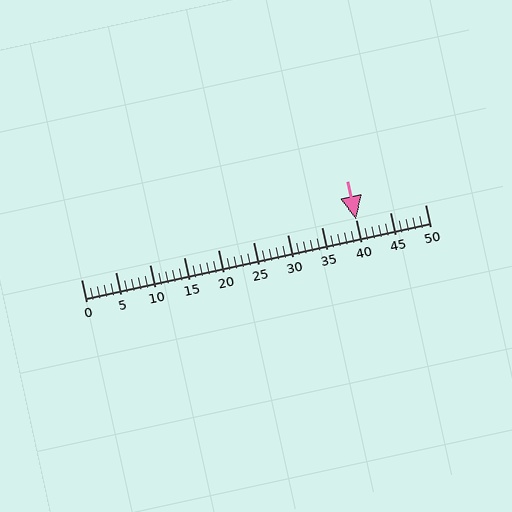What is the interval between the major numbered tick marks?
The major tick marks are spaced 5 units apart.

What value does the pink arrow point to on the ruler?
The pink arrow points to approximately 40.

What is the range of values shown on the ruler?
The ruler shows values from 0 to 50.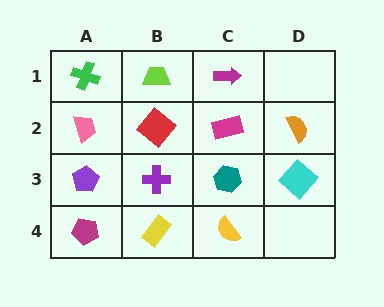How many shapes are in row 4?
3 shapes.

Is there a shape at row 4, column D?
No, that cell is empty.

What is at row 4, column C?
A yellow semicircle.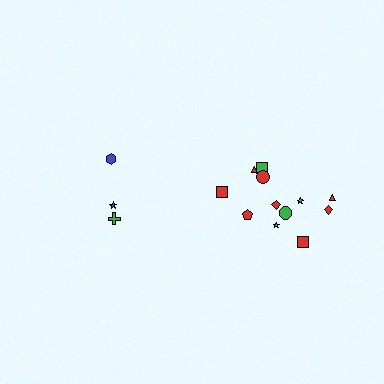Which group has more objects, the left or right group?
The right group.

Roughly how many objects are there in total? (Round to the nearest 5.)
Roughly 15 objects in total.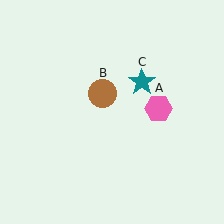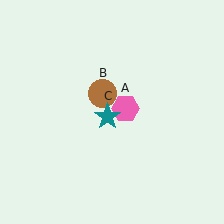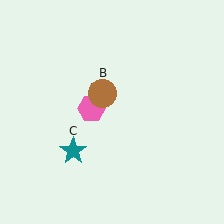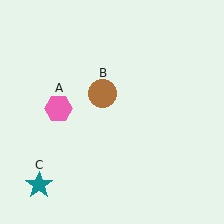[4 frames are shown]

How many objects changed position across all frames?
2 objects changed position: pink hexagon (object A), teal star (object C).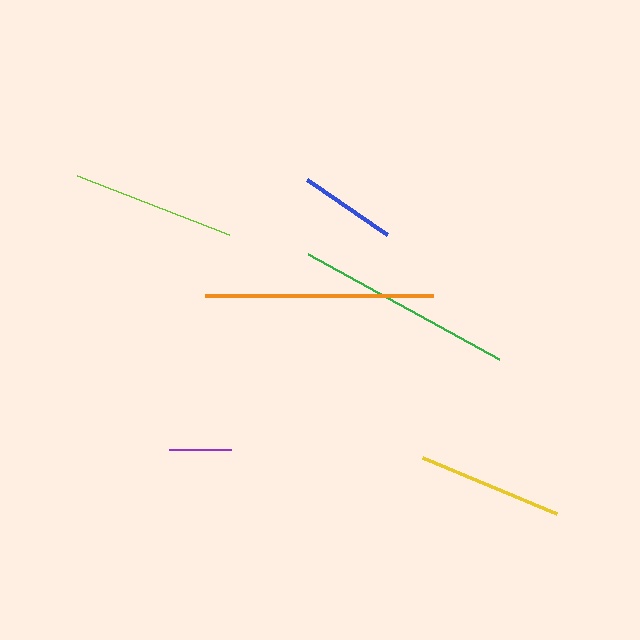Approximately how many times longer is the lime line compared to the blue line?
The lime line is approximately 1.7 times the length of the blue line.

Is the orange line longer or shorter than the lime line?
The orange line is longer than the lime line.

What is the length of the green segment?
The green segment is approximately 217 pixels long.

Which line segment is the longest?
The orange line is the longest at approximately 229 pixels.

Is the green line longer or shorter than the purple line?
The green line is longer than the purple line.